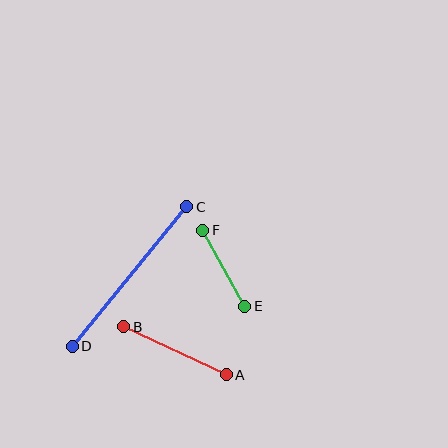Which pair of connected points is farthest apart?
Points C and D are farthest apart.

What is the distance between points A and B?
The distance is approximately 113 pixels.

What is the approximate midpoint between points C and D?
The midpoint is at approximately (130, 276) pixels.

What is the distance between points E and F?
The distance is approximately 87 pixels.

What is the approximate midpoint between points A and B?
The midpoint is at approximately (175, 351) pixels.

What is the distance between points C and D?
The distance is approximately 180 pixels.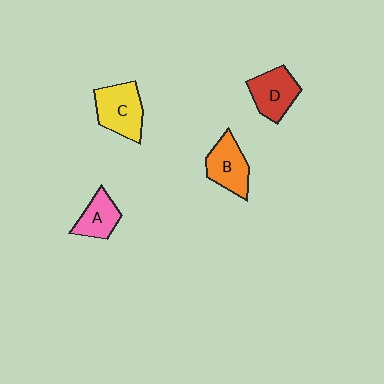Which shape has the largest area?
Shape C (yellow).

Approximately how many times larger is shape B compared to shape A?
Approximately 1.3 times.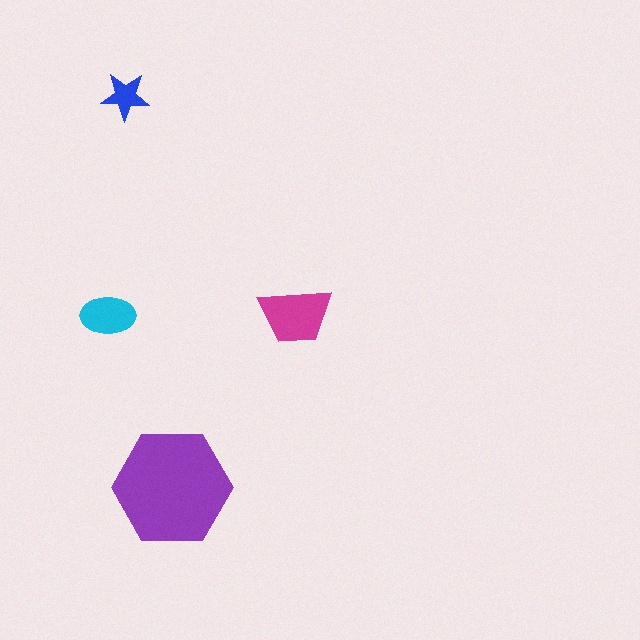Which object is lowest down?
The purple hexagon is bottommost.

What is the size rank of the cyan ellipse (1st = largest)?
3rd.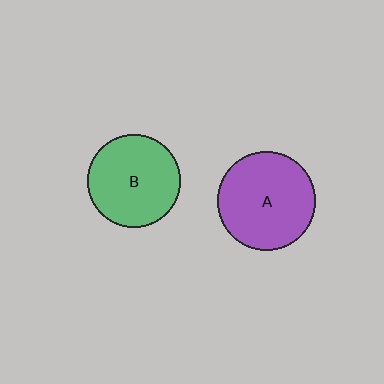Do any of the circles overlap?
No, none of the circles overlap.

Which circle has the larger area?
Circle A (purple).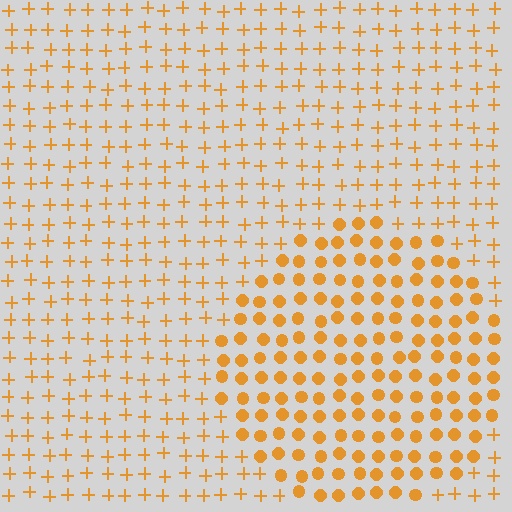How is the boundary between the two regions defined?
The boundary is defined by a change in element shape: circles inside vs. plus signs outside. All elements share the same color and spacing.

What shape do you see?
I see a circle.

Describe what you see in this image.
The image is filled with small orange elements arranged in a uniform grid. A circle-shaped region contains circles, while the surrounding area contains plus signs. The boundary is defined purely by the change in element shape.